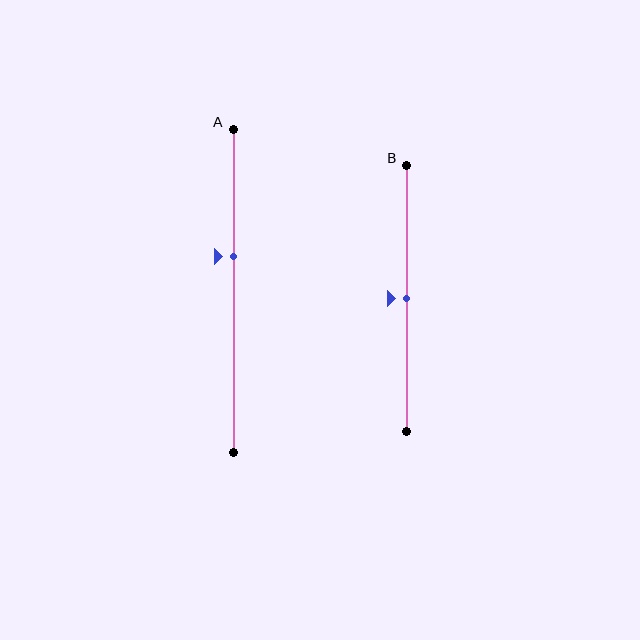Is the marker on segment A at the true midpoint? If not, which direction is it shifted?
No, the marker on segment A is shifted upward by about 10% of the segment length.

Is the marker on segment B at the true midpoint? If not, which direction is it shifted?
Yes, the marker on segment B is at the true midpoint.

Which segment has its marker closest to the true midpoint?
Segment B has its marker closest to the true midpoint.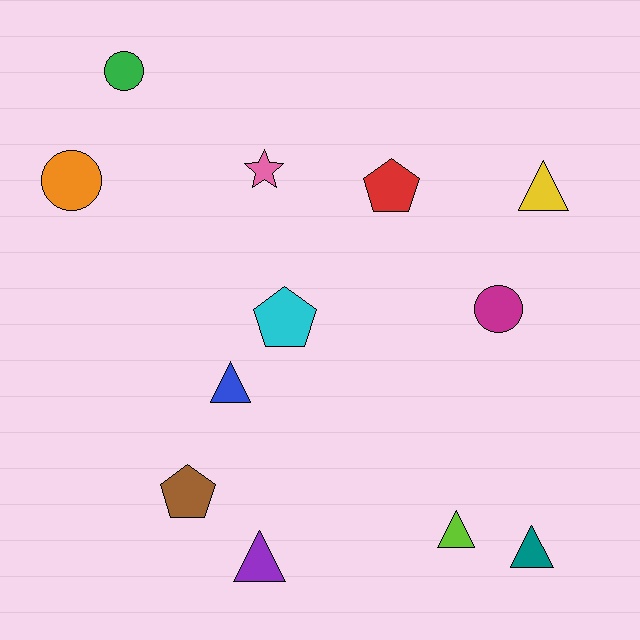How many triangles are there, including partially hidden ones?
There are 5 triangles.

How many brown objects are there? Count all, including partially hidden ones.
There is 1 brown object.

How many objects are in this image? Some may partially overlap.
There are 12 objects.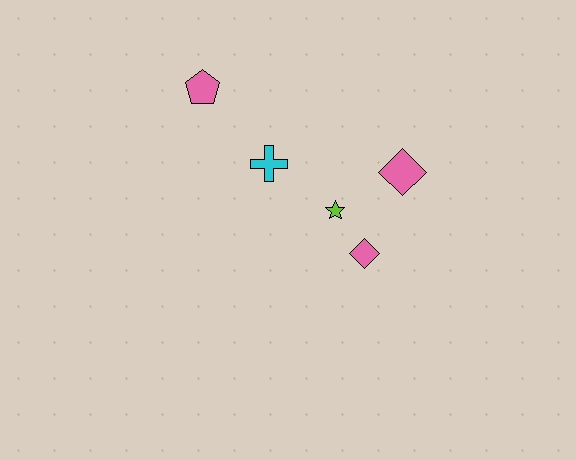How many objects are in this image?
There are 5 objects.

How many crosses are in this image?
There is 1 cross.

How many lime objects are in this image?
There is 1 lime object.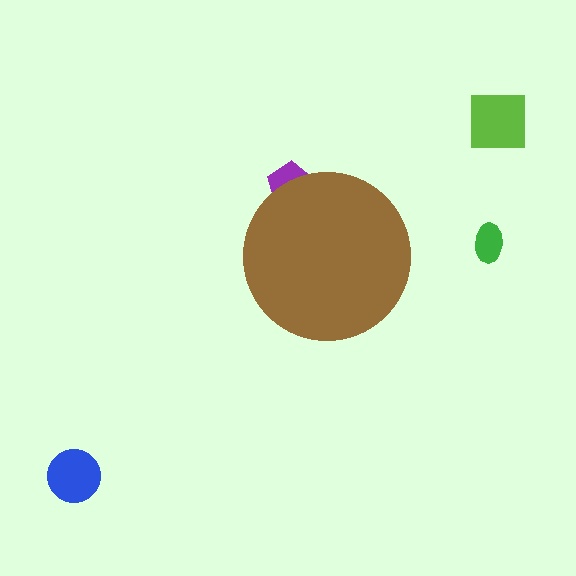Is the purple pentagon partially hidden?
Yes, the purple pentagon is partially hidden behind the brown circle.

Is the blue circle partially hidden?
No, the blue circle is fully visible.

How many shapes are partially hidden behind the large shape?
1 shape is partially hidden.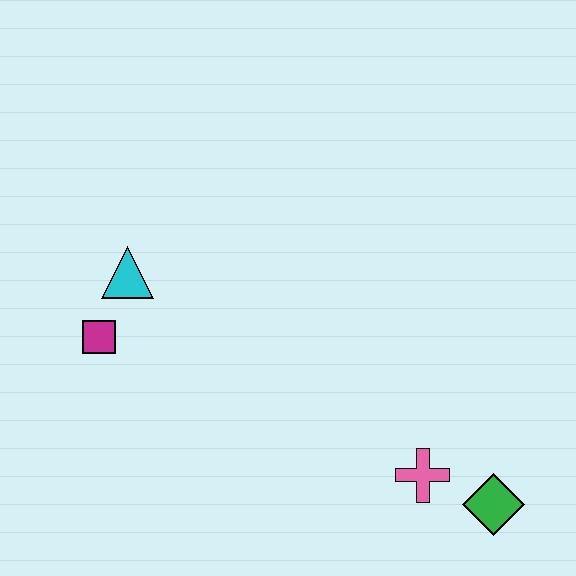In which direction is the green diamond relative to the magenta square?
The green diamond is to the right of the magenta square.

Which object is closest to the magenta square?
The cyan triangle is closest to the magenta square.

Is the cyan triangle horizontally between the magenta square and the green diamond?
Yes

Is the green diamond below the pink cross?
Yes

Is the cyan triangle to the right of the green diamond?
No